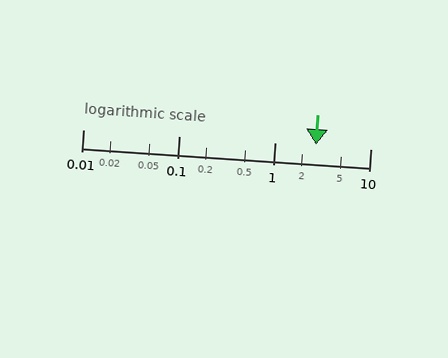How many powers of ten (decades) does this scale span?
The scale spans 3 decades, from 0.01 to 10.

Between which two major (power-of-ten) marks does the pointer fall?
The pointer is between 1 and 10.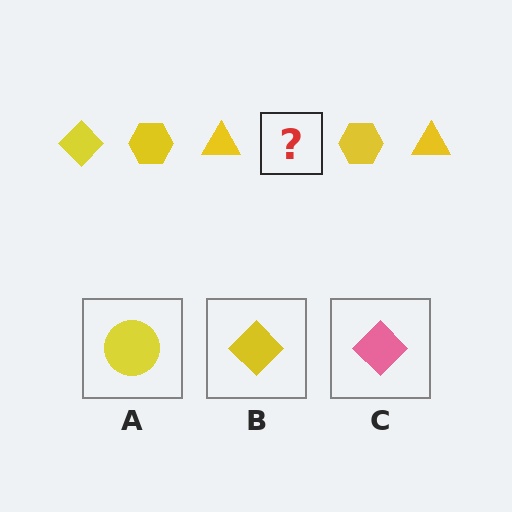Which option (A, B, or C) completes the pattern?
B.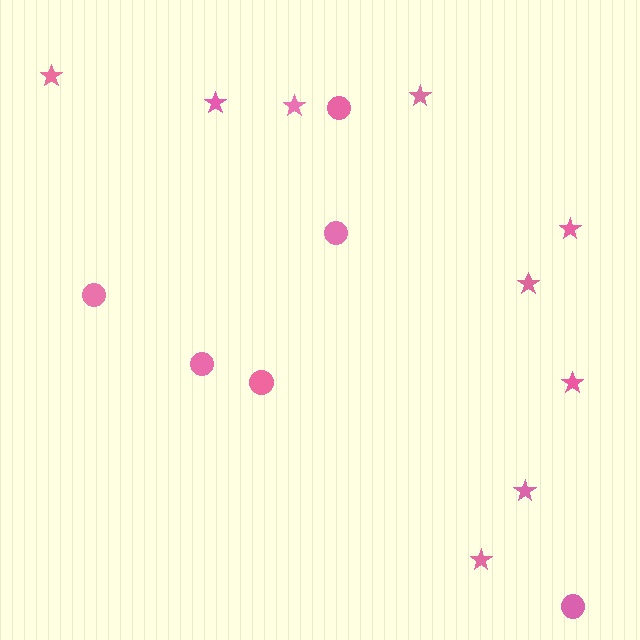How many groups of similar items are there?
There are 2 groups: one group of circles (6) and one group of stars (9).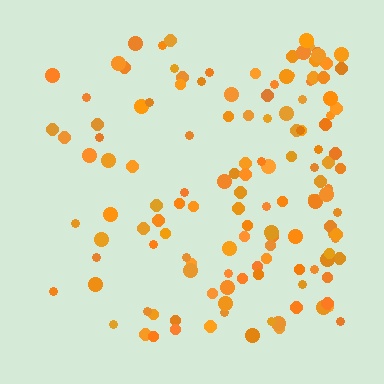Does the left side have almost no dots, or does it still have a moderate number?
Still a moderate number, just noticeably fewer than the right.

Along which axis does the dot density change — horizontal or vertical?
Horizontal.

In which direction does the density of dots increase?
From left to right, with the right side densest.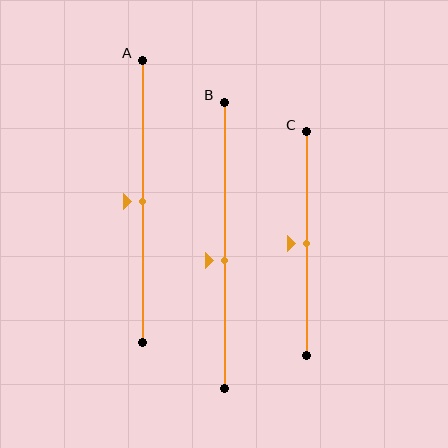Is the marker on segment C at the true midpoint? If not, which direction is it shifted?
Yes, the marker on segment C is at the true midpoint.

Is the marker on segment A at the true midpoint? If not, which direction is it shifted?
Yes, the marker on segment A is at the true midpoint.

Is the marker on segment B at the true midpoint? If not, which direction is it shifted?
No, the marker on segment B is shifted downward by about 5% of the segment length.